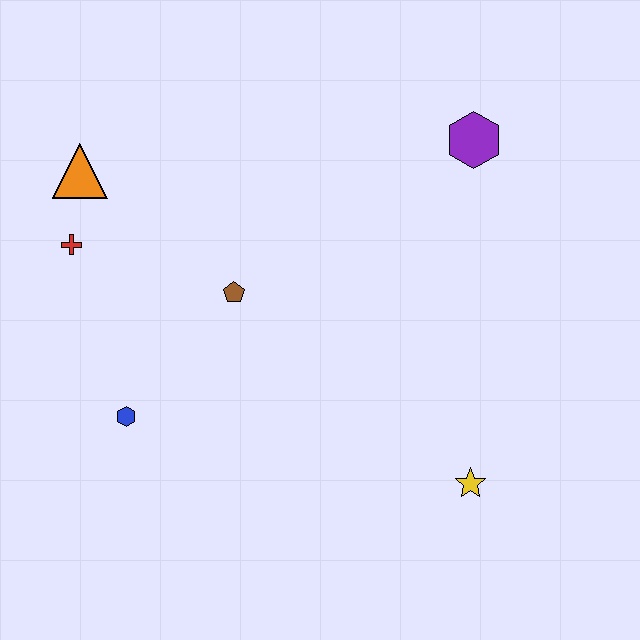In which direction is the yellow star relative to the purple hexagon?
The yellow star is below the purple hexagon.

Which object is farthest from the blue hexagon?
The purple hexagon is farthest from the blue hexagon.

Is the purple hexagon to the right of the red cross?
Yes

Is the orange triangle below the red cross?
No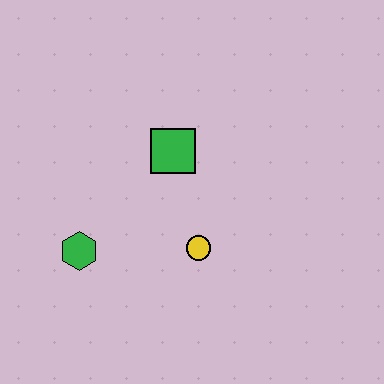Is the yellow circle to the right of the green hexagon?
Yes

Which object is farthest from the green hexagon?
The green square is farthest from the green hexagon.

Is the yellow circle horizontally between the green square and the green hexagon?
No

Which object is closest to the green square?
The yellow circle is closest to the green square.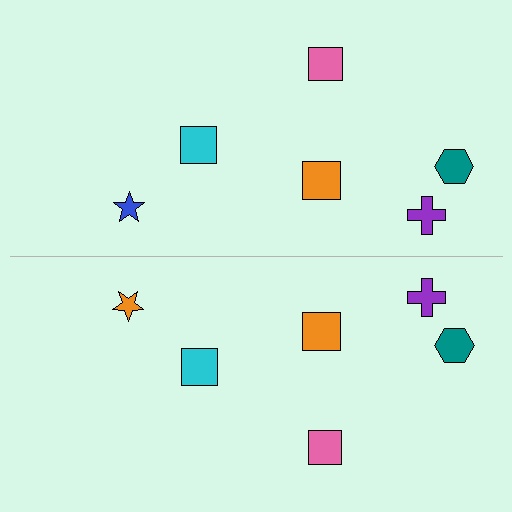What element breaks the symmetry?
The orange star on the bottom side breaks the symmetry — its mirror counterpart is blue.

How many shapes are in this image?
There are 12 shapes in this image.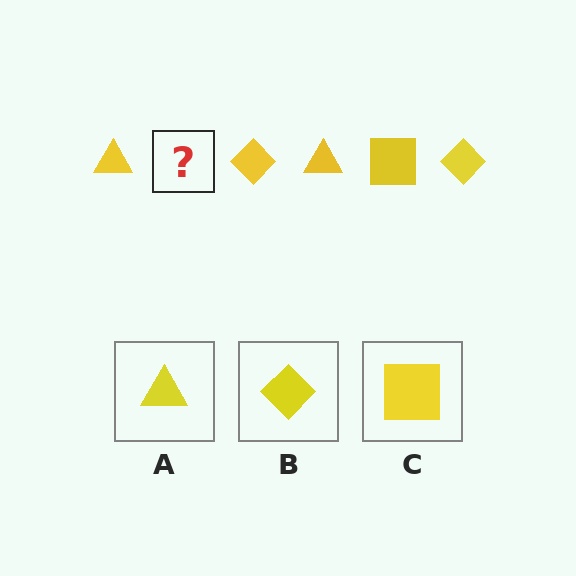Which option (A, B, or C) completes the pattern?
C.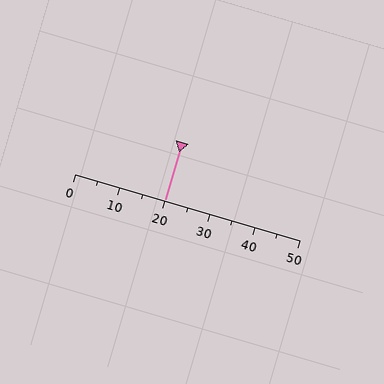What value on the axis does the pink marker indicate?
The marker indicates approximately 20.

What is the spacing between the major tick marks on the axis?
The major ticks are spaced 10 apart.